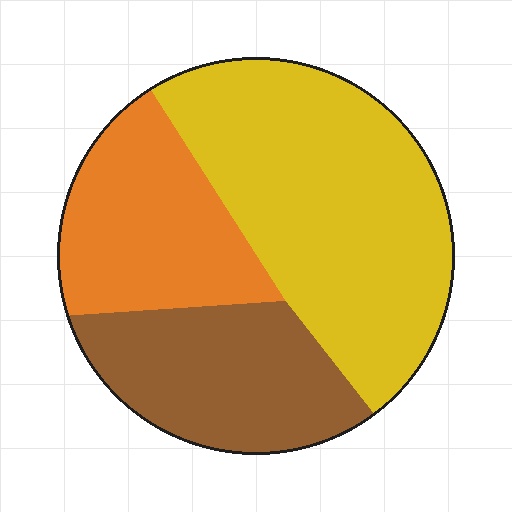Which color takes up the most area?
Yellow, at roughly 50%.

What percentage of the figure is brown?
Brown covers around 25% of the figure.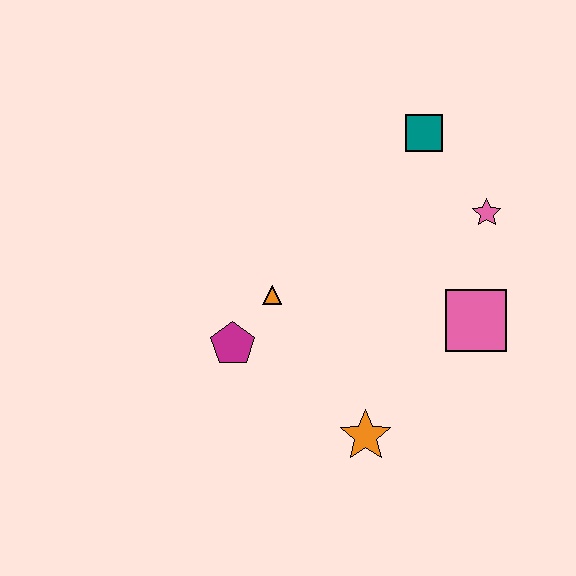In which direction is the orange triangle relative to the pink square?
The orange triangle is to the left of the pink square.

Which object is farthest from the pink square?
The magenta pentagon is farthest from the pink square.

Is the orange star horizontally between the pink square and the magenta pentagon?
Yes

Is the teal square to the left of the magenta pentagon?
No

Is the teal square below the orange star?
No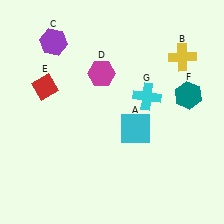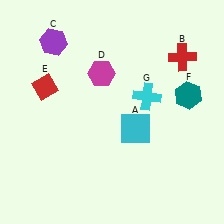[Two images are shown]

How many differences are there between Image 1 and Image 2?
There is 1 difference between the two images.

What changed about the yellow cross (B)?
In Image 1, B is yellow. In Image 2, it changed to red.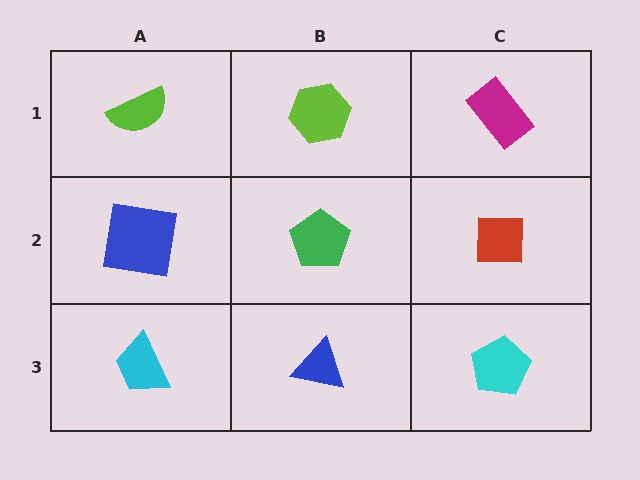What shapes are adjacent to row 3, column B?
A green pentagon (row 2, column B), a cyan trapezoid (row 3, column A), a cyan pentagon (row 3, column C).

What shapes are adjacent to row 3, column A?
A blue square (row 2, column A), a blue triangle (row 3, column B).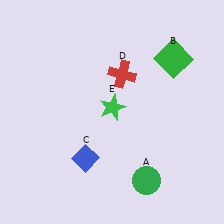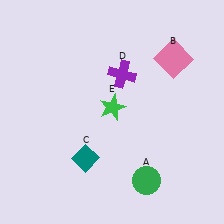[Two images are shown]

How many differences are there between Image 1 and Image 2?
There are 3 differences between the two images.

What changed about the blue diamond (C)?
In Image 1, C is blue. In Image 2, it changed to teal.